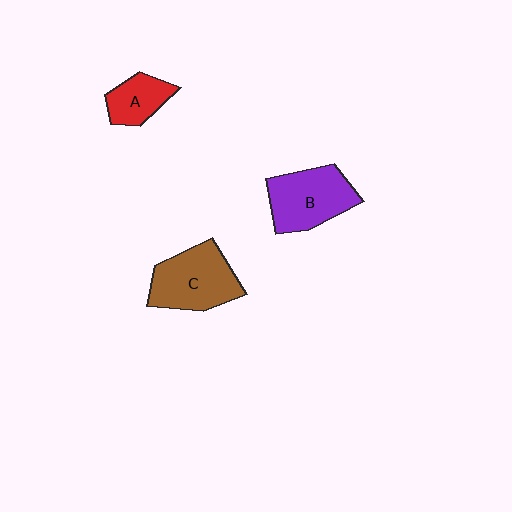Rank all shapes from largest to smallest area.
From largest to smallest: C (brown), B (purple), A (red).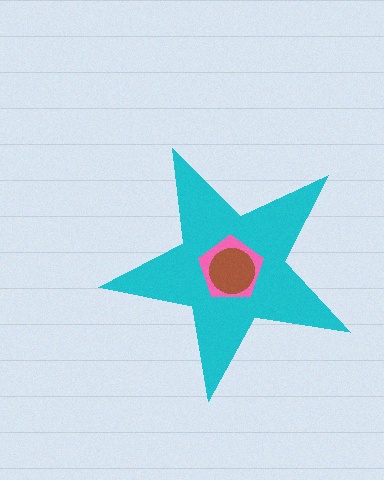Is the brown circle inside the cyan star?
Yes.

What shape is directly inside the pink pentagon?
The brown circle.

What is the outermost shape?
The cyan star.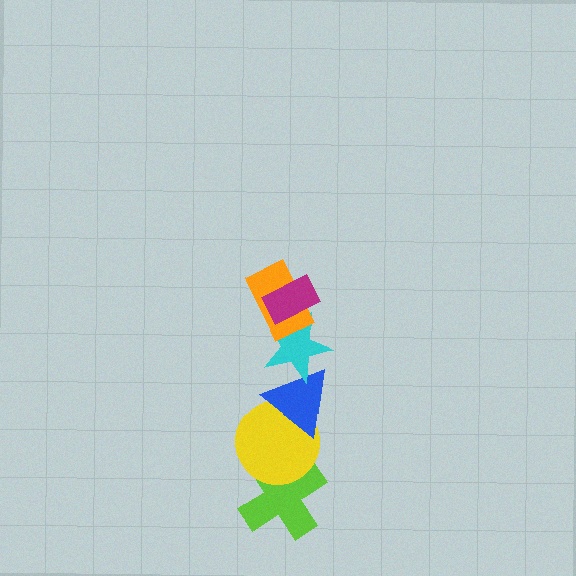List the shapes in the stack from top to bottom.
From top to bottom: the magenta rectangle, the orange rectangle, the cyan star, the blue triangle, the yellow circle, the lime cross.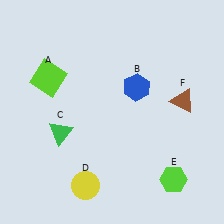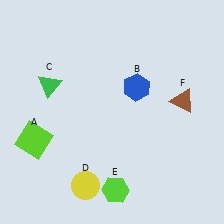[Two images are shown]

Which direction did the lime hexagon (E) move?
The lime hexagon (E) moved left.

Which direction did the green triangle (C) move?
The green triangle (C) moved up.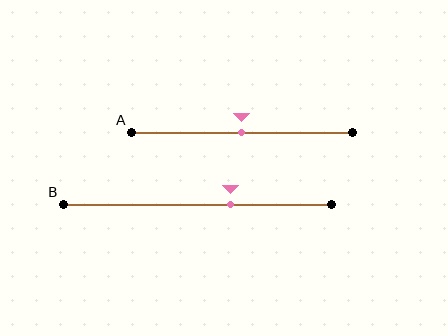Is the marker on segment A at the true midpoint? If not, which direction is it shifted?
Yes, the marker on segment A is at the true midpoint.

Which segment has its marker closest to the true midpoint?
Segment A has its marker closest to the true midpoint.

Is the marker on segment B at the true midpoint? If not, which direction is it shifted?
No, the marker on segment B is shifted to the right by about 12% of the segment length.